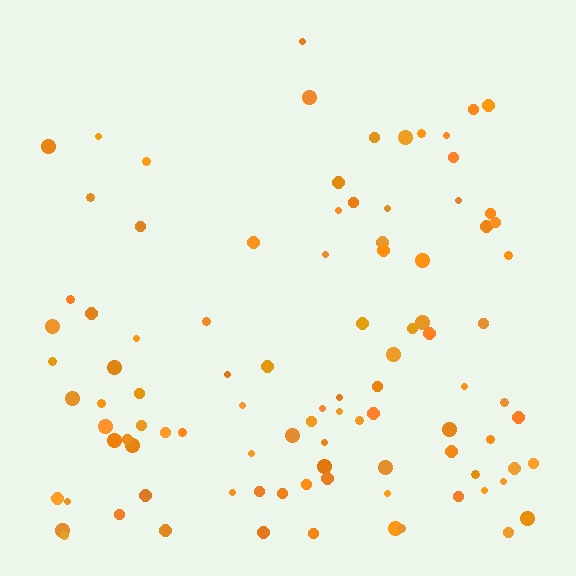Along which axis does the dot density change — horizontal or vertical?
Vertical.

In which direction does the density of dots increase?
From top to bottom, with the bottom side densest.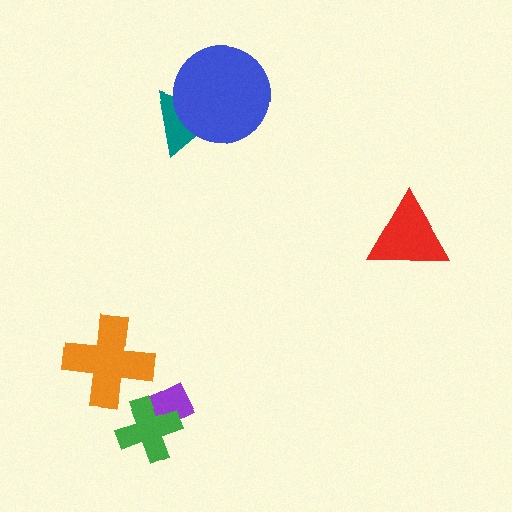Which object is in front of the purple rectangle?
The green cross is in front of the purple rectangle.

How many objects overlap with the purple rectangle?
1 object overlaps with the purple rectangle.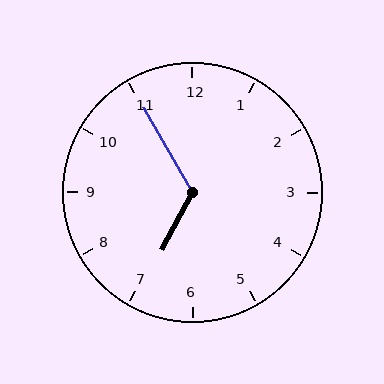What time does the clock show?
6:55.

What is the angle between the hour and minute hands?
Approximately 122 degrees.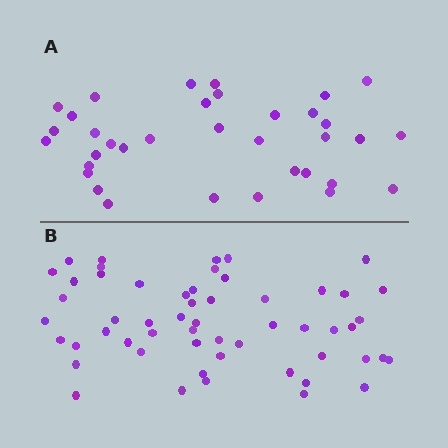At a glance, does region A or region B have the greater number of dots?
Region B (the bottom region) has more dots.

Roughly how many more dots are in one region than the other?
Region B has approximately 20 more dots than region A.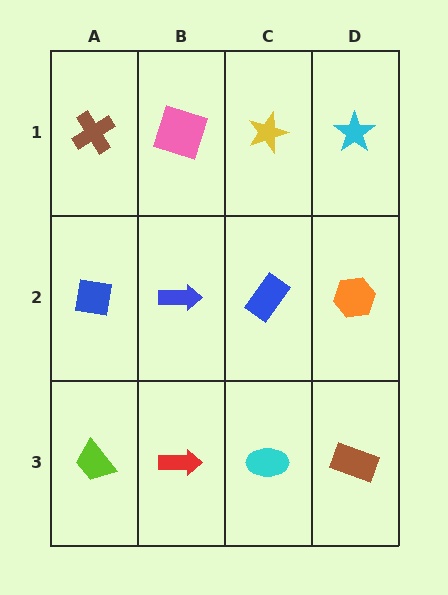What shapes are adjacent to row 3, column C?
A blue rectangle (row 2, column C), a red arrow (row 3, column B), a brown rectangle (row 3, column D).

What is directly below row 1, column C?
A blue rectangle.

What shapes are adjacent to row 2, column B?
A pink square (row 1, column B), a red arrow (row 3, column B), a blue square (row 2, column A), a blue rectangle (row 2, column C).